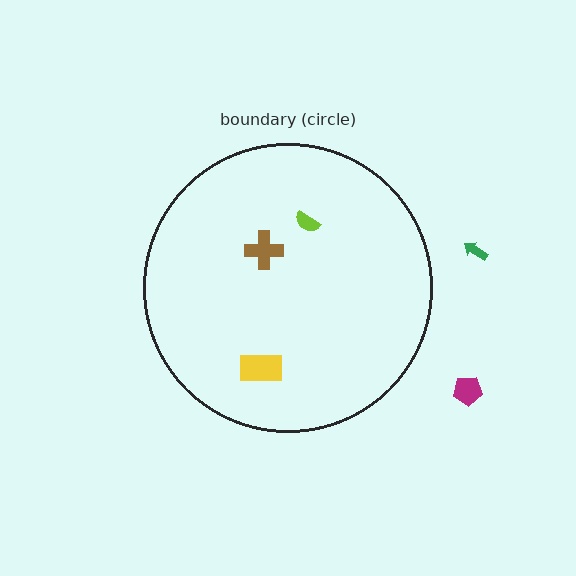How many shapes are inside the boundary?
3 inside, 2 outside.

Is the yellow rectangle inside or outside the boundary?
Inside.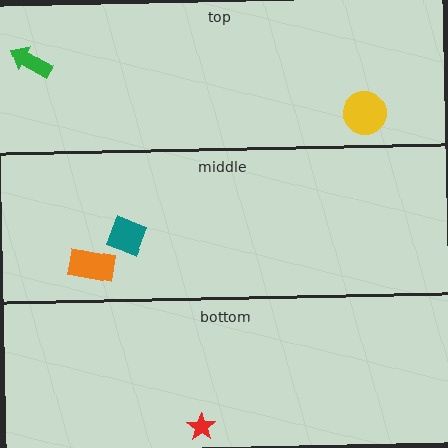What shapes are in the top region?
The yellow circle, the green arrow.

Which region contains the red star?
The bottom region.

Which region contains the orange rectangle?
The middle region.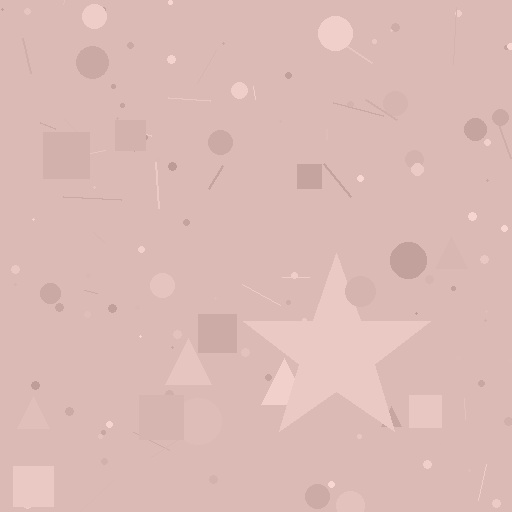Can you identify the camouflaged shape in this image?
The camouflaged shape is a star.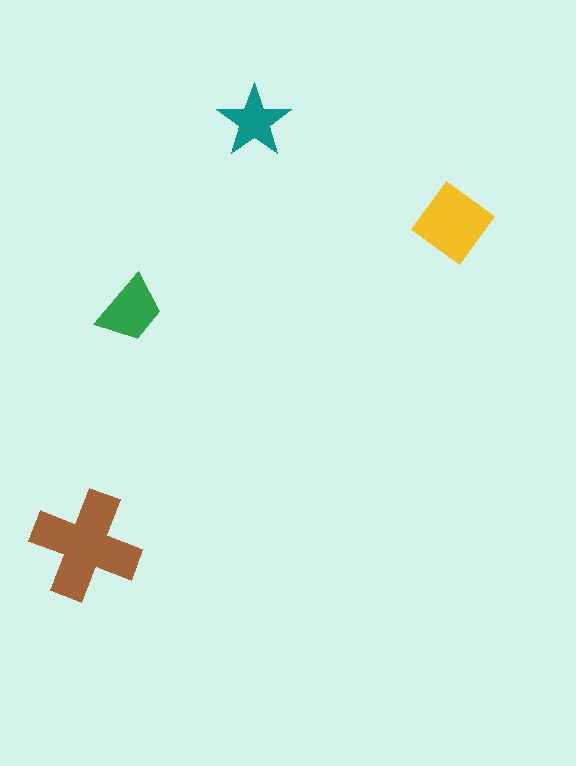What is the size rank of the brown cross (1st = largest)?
1st.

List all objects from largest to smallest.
The brown cross, the yellow diamond, the green trapezoid, the teal star.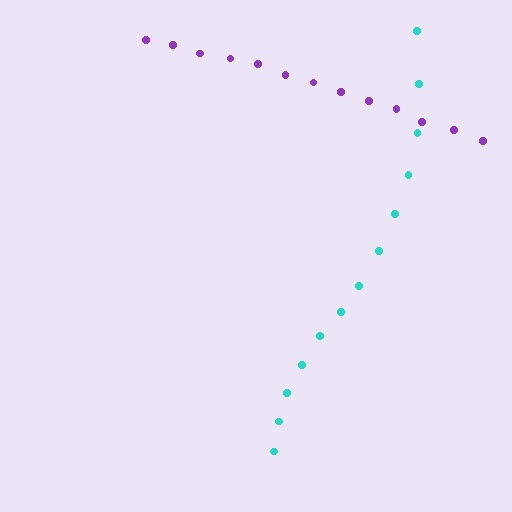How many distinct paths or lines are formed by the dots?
There are 2 distinct paths.